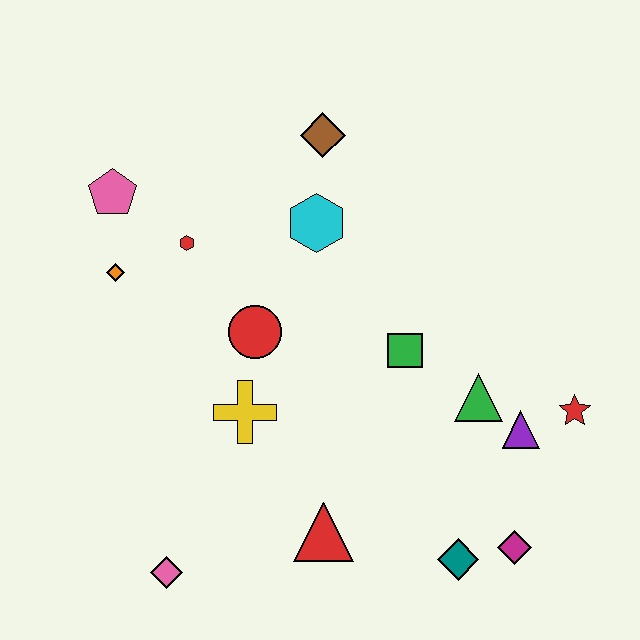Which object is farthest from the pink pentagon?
The magenta diamond is farthest from the pink pentagon.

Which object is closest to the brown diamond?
The cyan hexagon is closest to the brown diamond.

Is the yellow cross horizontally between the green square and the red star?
No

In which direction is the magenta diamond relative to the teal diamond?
The magenta diamond is to the right of the teal diamond.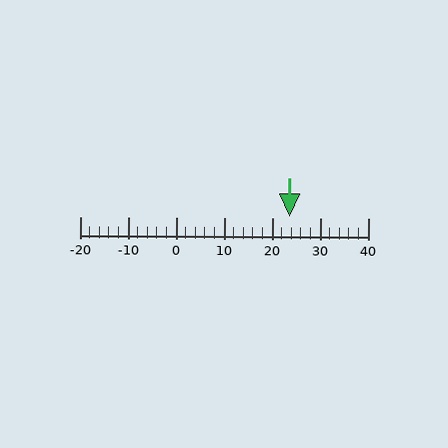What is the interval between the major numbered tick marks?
The major tick marks are spaced 10 units apart.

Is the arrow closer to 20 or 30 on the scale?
The arrow is closer to 20.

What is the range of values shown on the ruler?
The ruler shows values from -20 to 40.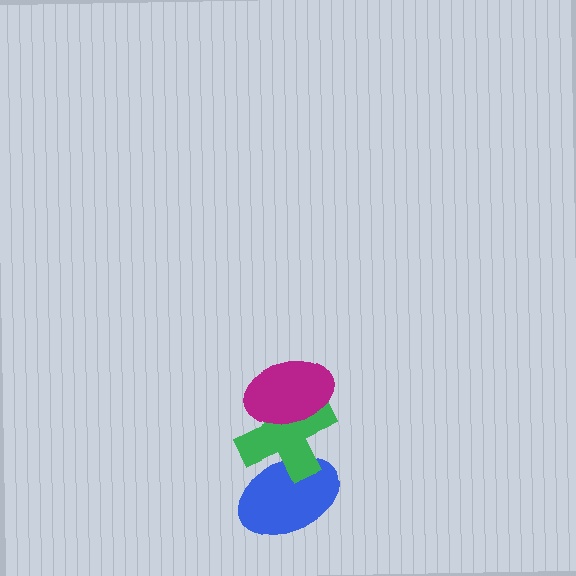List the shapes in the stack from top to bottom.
From top to bottom: the magenta ellipse, the green cross, the blue ellipse.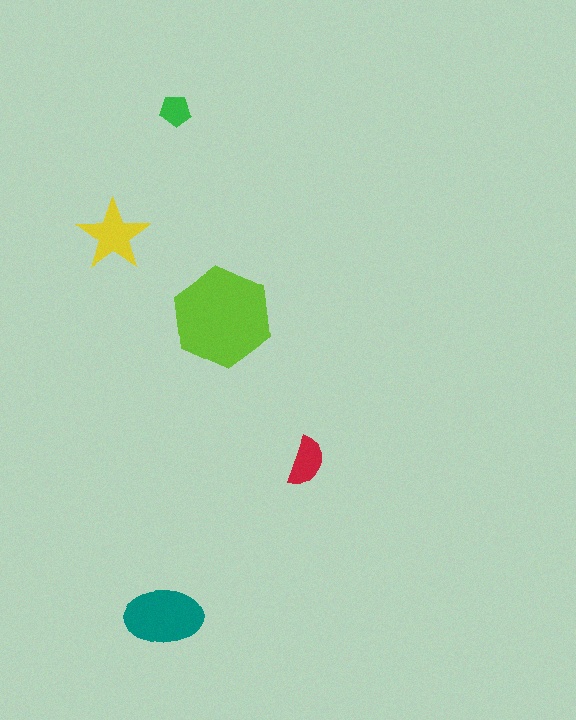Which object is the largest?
The lime hexagon.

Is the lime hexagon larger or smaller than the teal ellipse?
Larger.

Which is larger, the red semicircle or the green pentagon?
The red semicircle.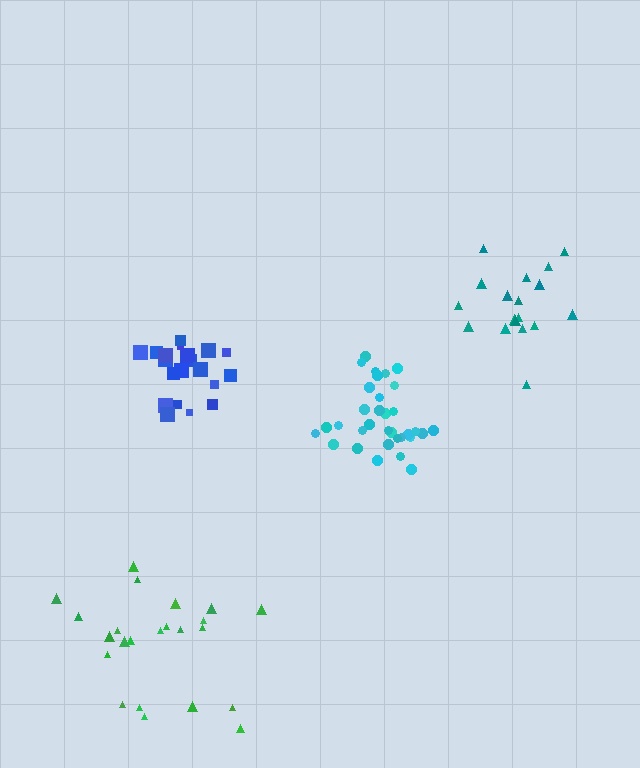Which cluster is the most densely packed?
Blue.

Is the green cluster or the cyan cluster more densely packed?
Cyan.